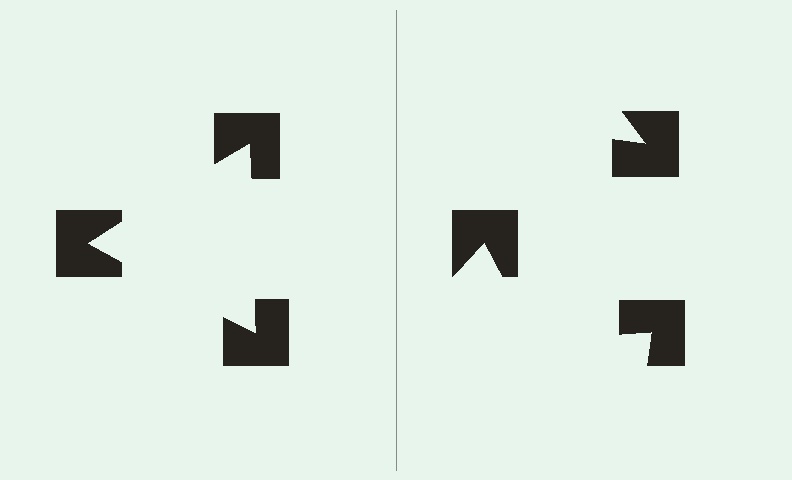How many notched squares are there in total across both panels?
6 — 3 on each side.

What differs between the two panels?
The notched squares are positioned identically on both sides; only the wedge orientations differ. On the left they align to a triangle; on the right they are misaligned.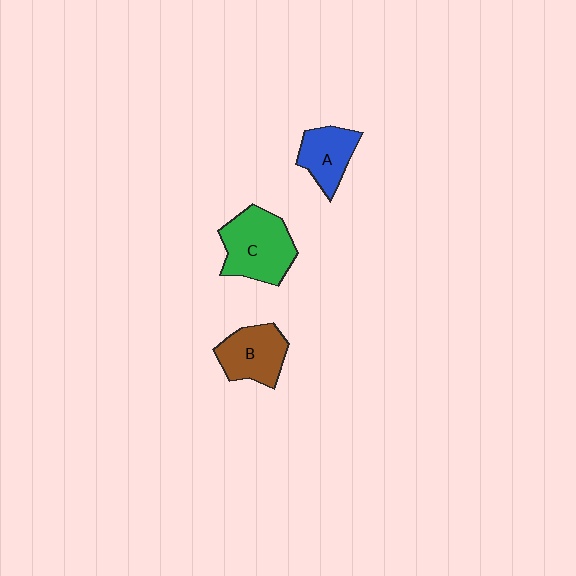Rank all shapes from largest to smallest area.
From largest to smallest: C (green), B (brown), A (blue).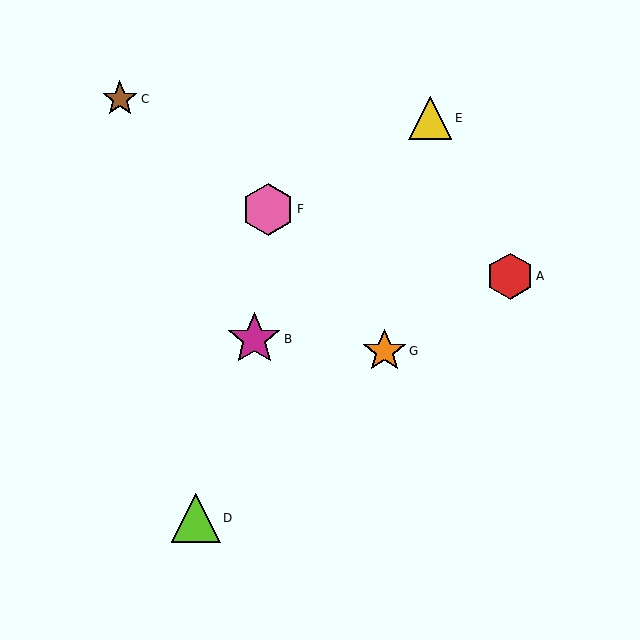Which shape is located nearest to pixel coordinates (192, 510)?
The lime triangle (labeled D) at (196, 518) is nearest to that location.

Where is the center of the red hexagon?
The center of the red hexagon is at (510, 276).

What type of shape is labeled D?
Shape D is a lime triangle.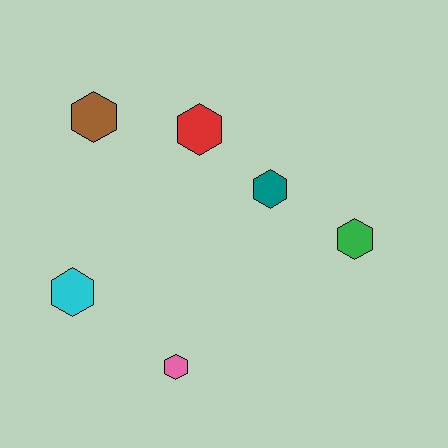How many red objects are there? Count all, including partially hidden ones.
There is 1 red object.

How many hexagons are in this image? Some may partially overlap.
There are 6 hexagons.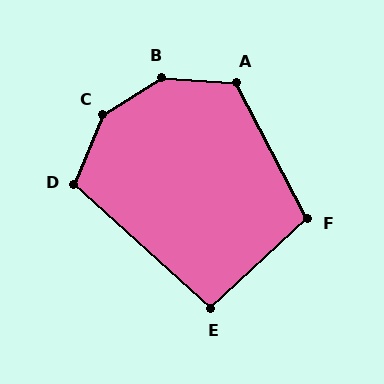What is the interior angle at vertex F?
Approximately 105 degrees (obtuse).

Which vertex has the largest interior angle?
B, at approximately 144 degrees.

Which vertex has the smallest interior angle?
E, at approximately 95 degrees.